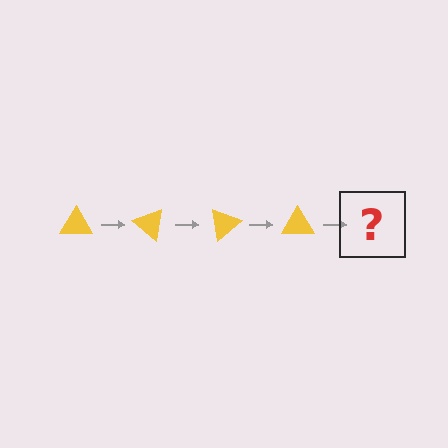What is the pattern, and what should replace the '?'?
The pattern is that the triangle rotates 40 degrees each step. The '?' should be a yellow triangle rotated 160 degrees.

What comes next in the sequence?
The next element should be a yellow triangle rotated 160 degrees.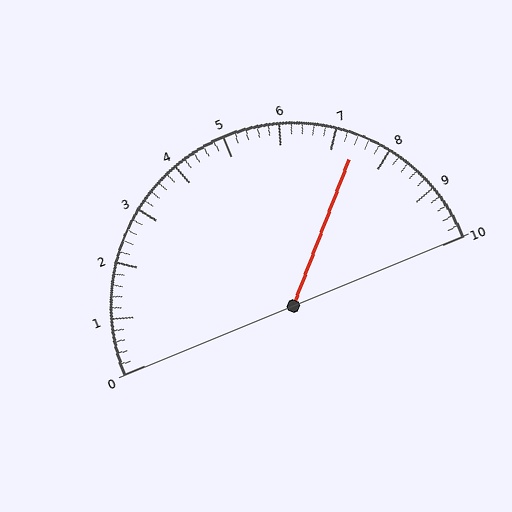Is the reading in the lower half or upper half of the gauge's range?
The reading is in the upper half of the range (0 to 10).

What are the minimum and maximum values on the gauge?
The gauge ranges from 0 to 10.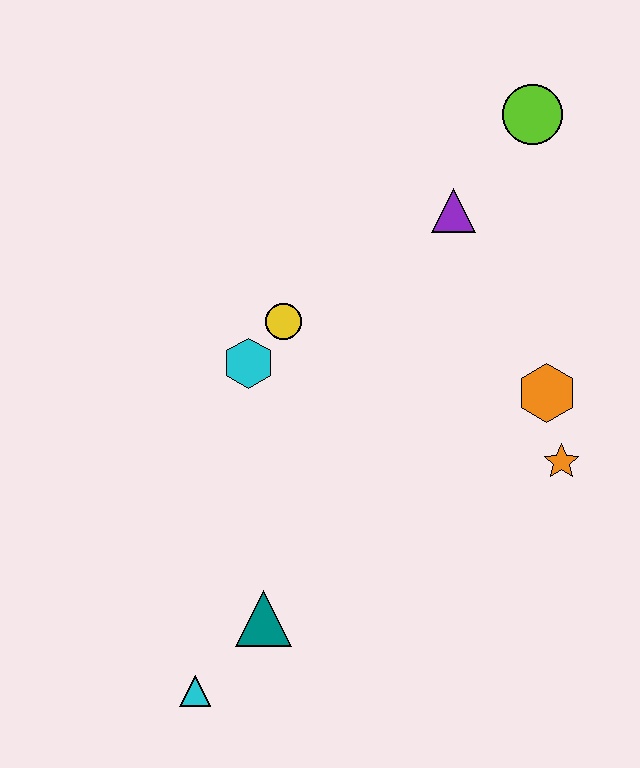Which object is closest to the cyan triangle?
The teal triangle is closest to the cyan triangle.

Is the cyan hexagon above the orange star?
Yes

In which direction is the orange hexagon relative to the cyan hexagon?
The orange hexagon is to the right of the cyan hexagon.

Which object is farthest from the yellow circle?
The cyan triangle is farthest from the yellow circle.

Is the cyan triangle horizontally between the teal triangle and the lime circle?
No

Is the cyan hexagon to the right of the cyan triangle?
Yes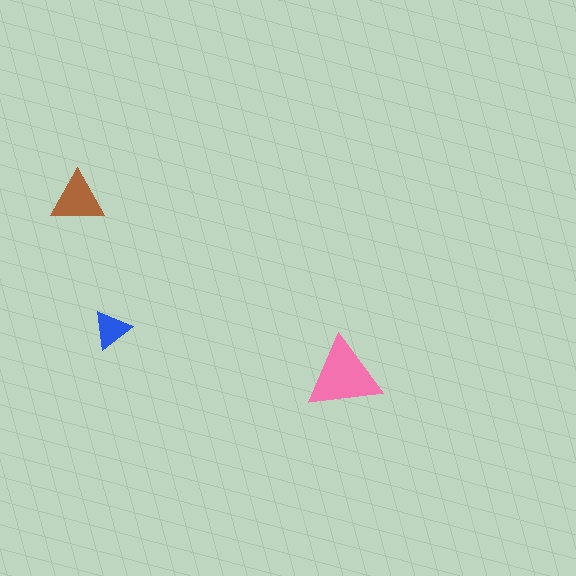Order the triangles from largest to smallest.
the pink one, the brown one, the blue one.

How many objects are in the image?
There are 3 objects in the image.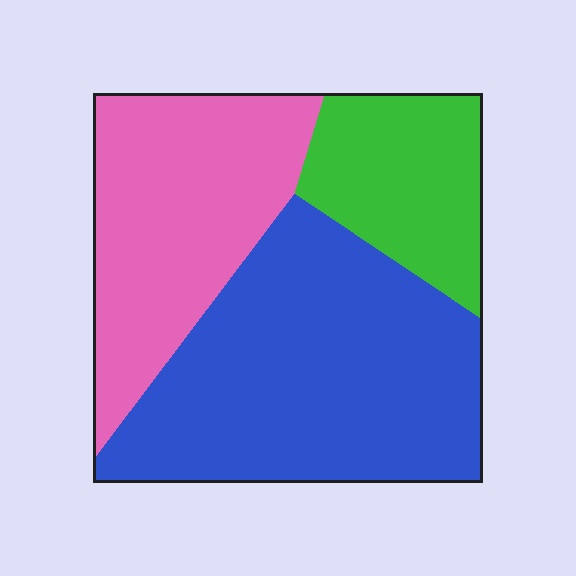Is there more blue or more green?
Blue.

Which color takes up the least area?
Green, at roughly 20%.